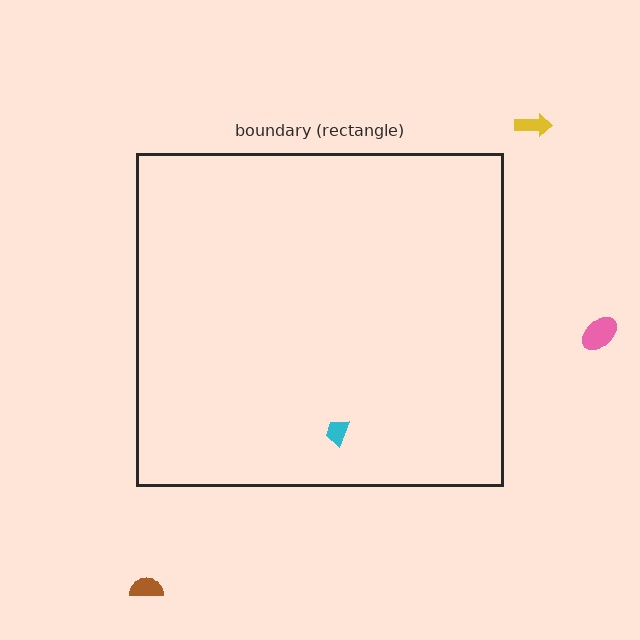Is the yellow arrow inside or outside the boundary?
Outside.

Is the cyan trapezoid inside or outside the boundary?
Inside.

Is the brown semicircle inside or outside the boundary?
Outside.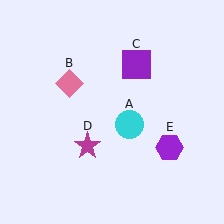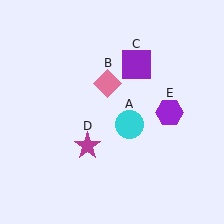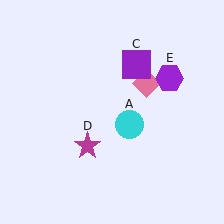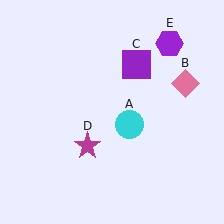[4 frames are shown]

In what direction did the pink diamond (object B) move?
The pink diamond (object B) moved right.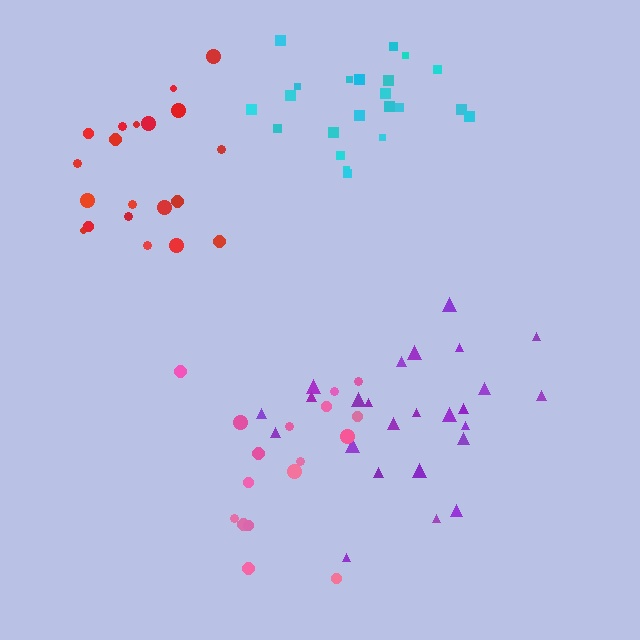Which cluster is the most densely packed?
Cyan.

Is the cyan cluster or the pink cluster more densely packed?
Cyan.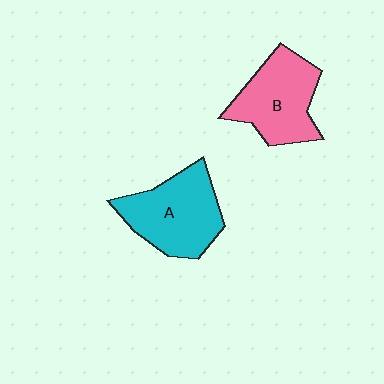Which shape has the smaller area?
Shape B (pink).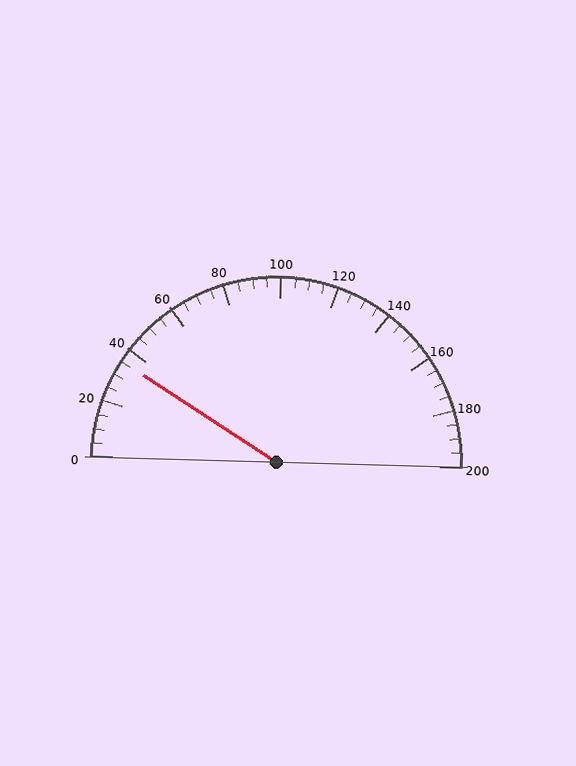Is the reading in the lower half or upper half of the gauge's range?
The reading is in the lower half of the range (0 to 200).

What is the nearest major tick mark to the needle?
The nearest major tick mark is 40.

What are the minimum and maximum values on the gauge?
The gauge ranges from 0 to 200.